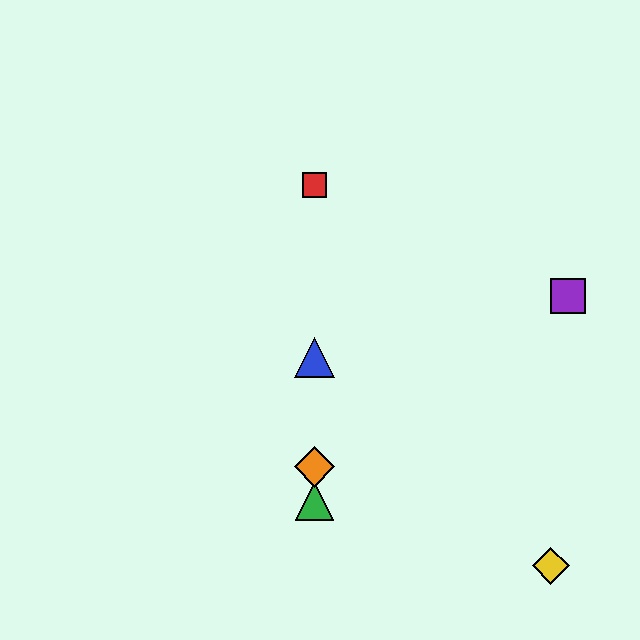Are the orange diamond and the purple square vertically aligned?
No, the orange diamond is at x≈315 and the purple square is at x≈568.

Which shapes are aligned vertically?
The red square, the blue triangle, the green triangle, the orange diamond are aligned vertically.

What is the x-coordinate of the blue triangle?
The blue triangle is at x≈315.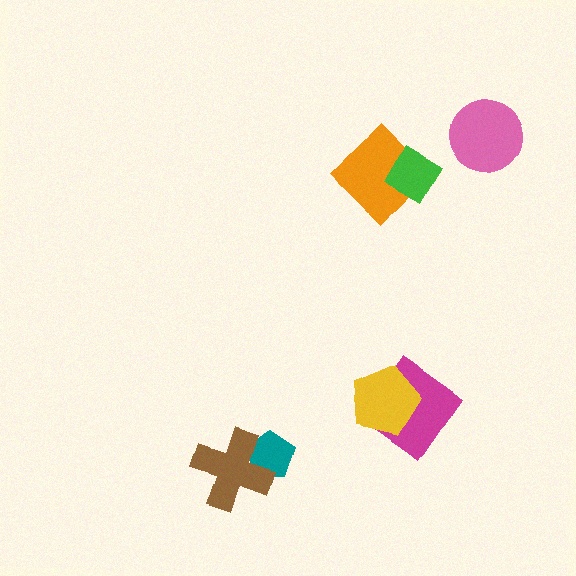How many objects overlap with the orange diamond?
1 object overlaps with the orange diamond.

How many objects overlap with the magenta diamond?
1 object overlaps with the magenta diamond.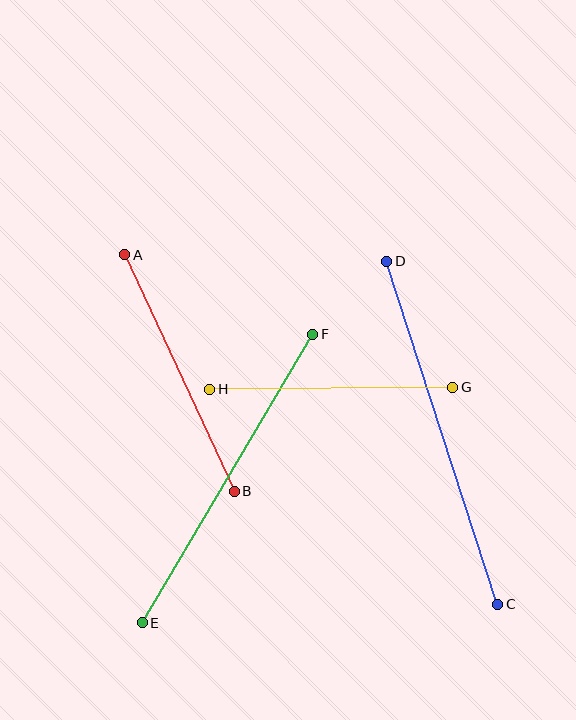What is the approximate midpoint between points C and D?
The midpoint is at approximately (442, 433) pixels.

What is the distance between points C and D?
The distance is approximately 361 pixels.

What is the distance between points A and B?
The distance is approximately 260 pixels.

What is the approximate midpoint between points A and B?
The midpoint is at approximately (180, 373) pixels.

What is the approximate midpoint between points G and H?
The midpoint is at approximately (331, 388) pixels.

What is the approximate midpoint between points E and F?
The midpoint is at approximately (228, 479) pixels.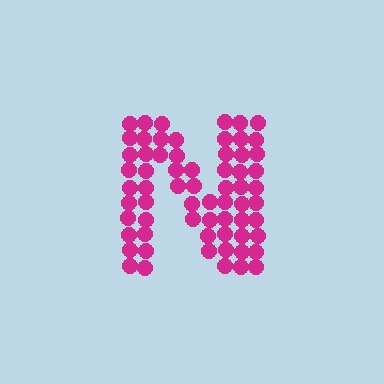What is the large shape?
The large shape is the letter N.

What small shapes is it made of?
It is made of small circles.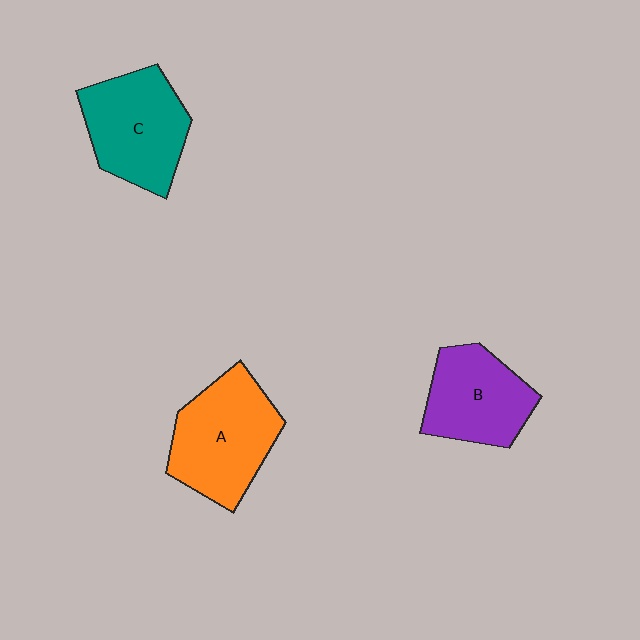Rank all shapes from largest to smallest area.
From largest to smallest: A (orange), C (teal), B (purple).